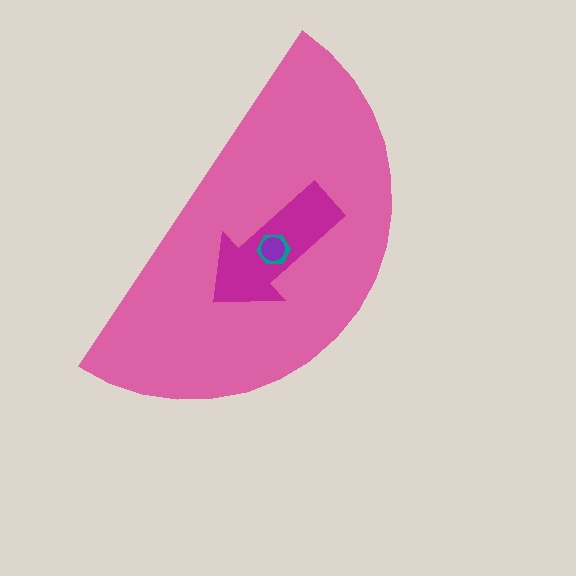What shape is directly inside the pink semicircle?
The magenta arrow.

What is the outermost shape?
The pink semicircle.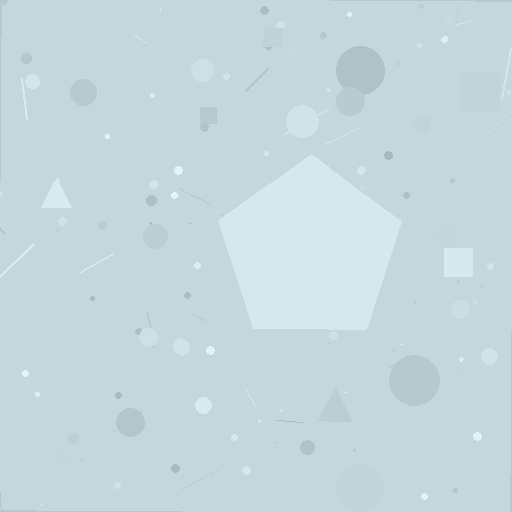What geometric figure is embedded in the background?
A pentagon is embedded in the background.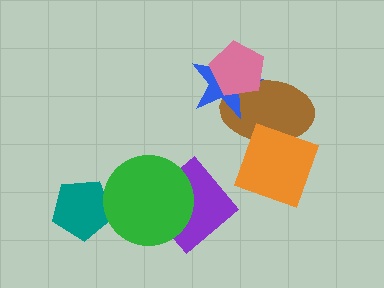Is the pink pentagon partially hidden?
No, no other shape covers it.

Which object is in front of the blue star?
The pink pentagon is in front of the blue star.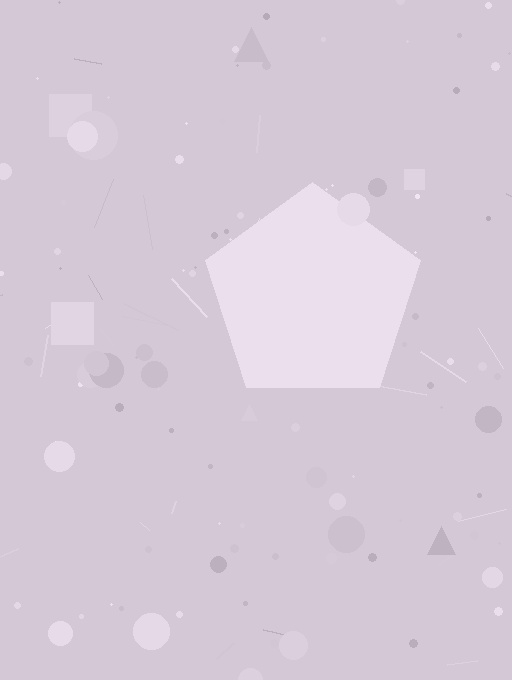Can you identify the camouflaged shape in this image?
The camouflaged shape is a pentagon.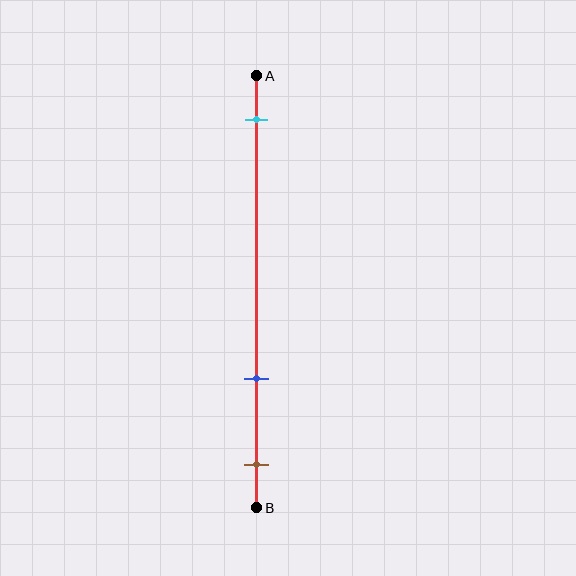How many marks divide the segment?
There are 3 marks dividing the segment.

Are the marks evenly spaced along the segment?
No, the marks are not evenly spaced.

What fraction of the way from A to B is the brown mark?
The brown mark is approximately 90% (0.9) of the way from A to B.